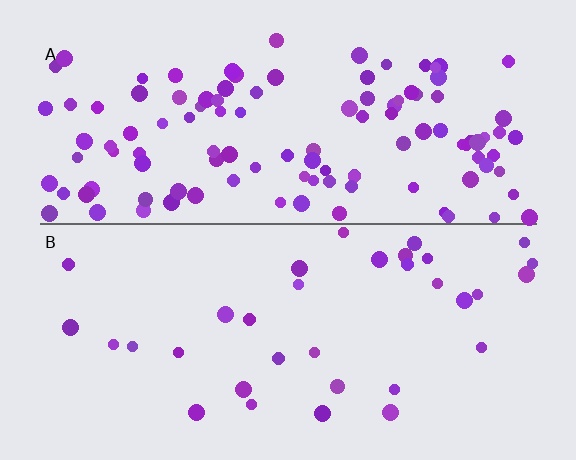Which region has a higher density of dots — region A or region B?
A (the top).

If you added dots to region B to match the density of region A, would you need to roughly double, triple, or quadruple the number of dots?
Approximately triple.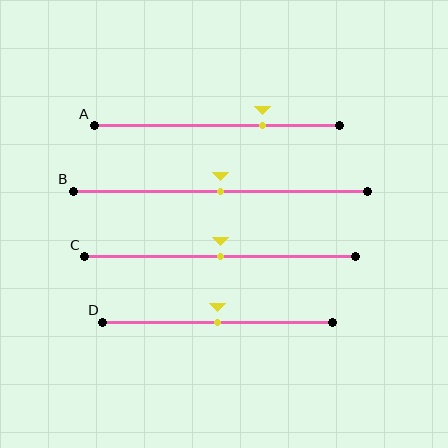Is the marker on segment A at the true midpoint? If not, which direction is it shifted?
No, the marker on segment A is shifted to the right by about 19% of the segment length.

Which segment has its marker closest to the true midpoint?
Segment B has its marker closest to the true midpoint.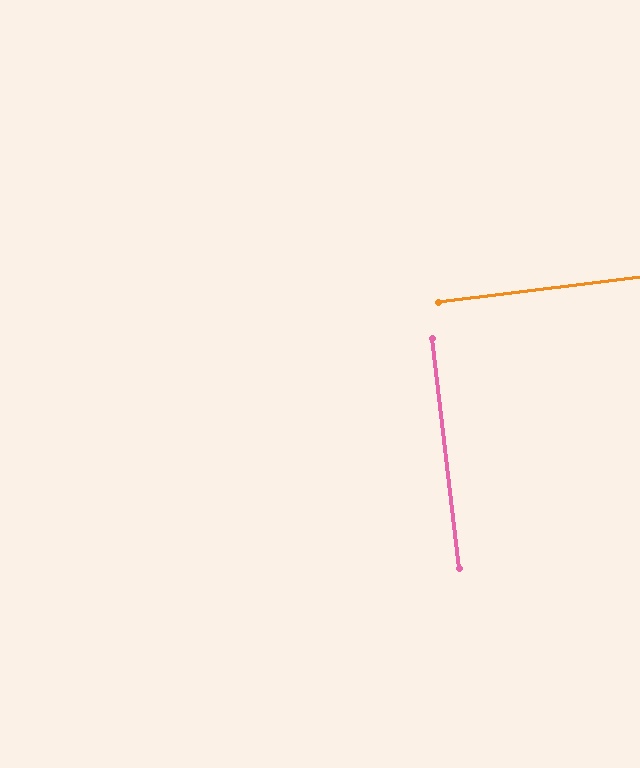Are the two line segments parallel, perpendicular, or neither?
Perpendicular — they meet at approximately 89°.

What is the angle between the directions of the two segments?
Approximately 89 degrees.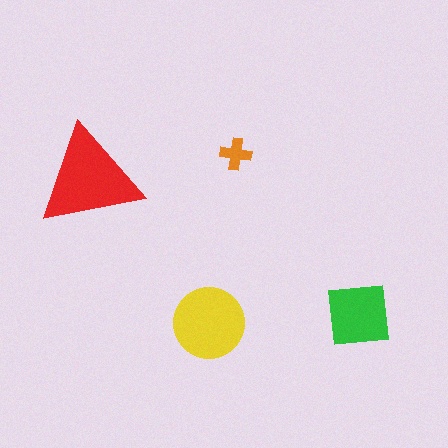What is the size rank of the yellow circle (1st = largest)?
2nd.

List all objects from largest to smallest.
The red triangle, the yellow circle, the green square, the orange cross.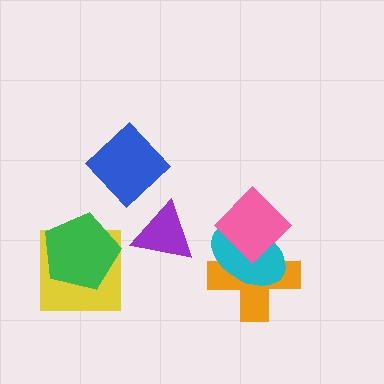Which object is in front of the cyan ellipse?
The pink diamond is in front of the cyan ellipse.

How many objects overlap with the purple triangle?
0 objects overlap with the purple triangle.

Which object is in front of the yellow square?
The green pentagon is in front of the yellow square.